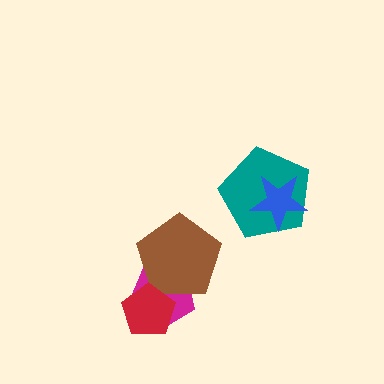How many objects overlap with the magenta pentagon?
2 objects overlap with the magenta pentagon.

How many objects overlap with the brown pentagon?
2 objects overlap with the brown pentagon.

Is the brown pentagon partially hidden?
Yes, it is partially covered by another shape.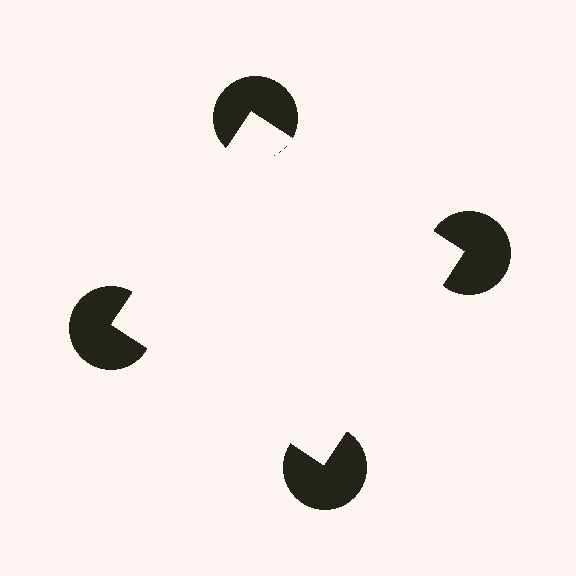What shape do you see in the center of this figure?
An illusory square — its edges are inferred from the aligned wedge cuts in the pac-man discs, not physically drawn.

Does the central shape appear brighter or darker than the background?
It typically appears slightly brighter than the background, even though no actual brightness change is drawn.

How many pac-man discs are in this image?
There are 4 — one at each vertex of the illusory square.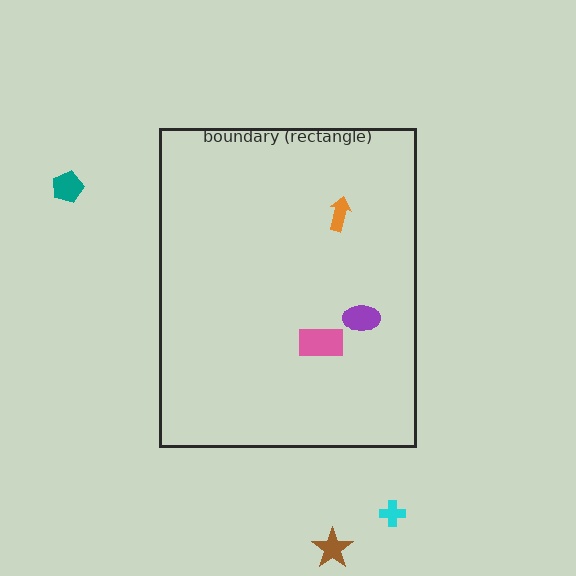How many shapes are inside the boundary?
3 inside, 3 outside.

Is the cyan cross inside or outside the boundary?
Outside.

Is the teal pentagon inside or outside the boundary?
Outside.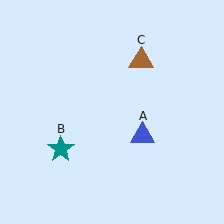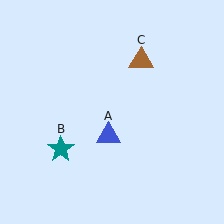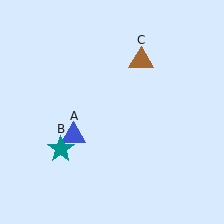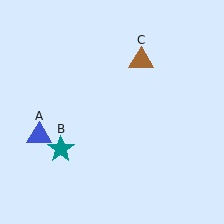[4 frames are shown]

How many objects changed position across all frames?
1 object changed position: blue triangle (object A).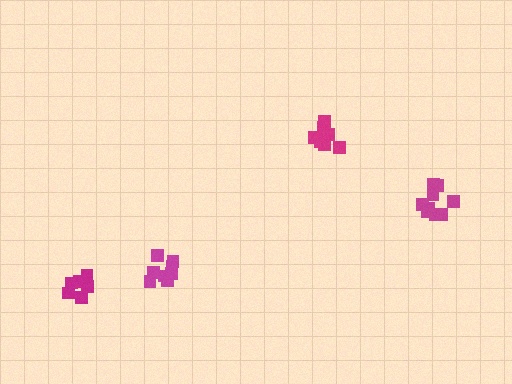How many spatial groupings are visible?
There are 4 spatial groupings.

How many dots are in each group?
Group 1: 9 dots, Group 2: 6 dots, Group 3: 8 dots, Group 4: 8 dots (31 total).